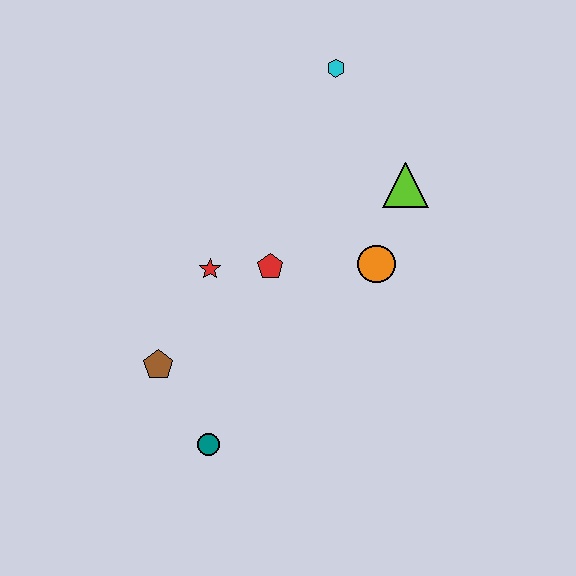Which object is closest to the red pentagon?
The red star is closest to the red pentagon.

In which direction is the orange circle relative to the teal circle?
The orange circle is above the teal circle.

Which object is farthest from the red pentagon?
The cyan hexagon is farthest from the red pentagon.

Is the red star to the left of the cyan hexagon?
Yes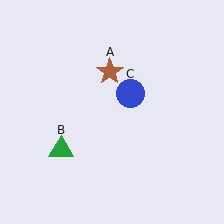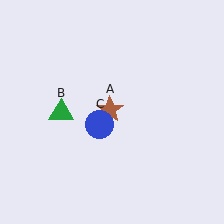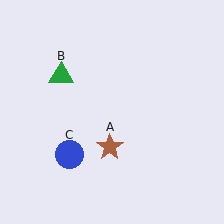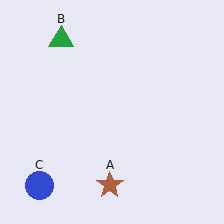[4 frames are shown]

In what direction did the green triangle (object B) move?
The green triangle (object B) moved up.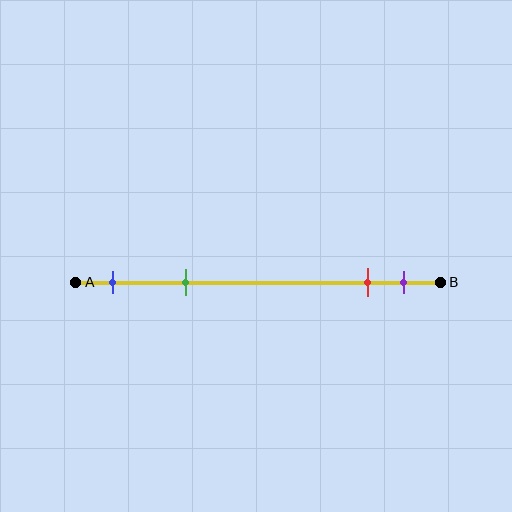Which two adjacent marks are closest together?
The red and purple marks are the closest adjacent pair.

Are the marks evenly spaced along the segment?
No, the marks are not evenly spaced.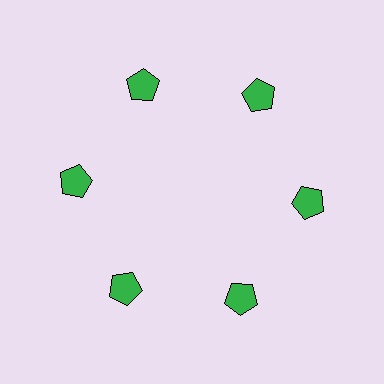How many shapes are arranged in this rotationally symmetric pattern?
There are 6 shapes, arranged in 6 groups of 1.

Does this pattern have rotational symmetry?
Yes, this pattern has 6-fold rotational symmetry. It looks the same after rotating 60 degrees around the center.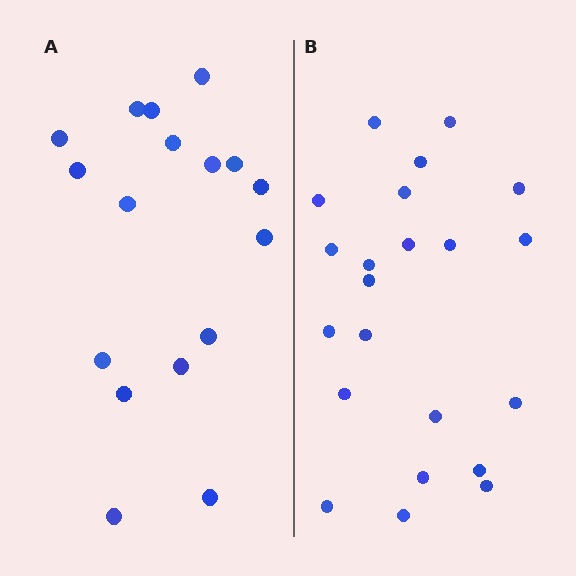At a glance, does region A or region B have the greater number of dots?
Region B (the right region) has more dots.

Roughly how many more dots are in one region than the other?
Region B has about 5 more dots than region A.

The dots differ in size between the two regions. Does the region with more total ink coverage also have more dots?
No. Region A has more total ink coverage because its dots are larger, but region B actually contains more individual dots. Total area can be misleading — the number of items is what matters here.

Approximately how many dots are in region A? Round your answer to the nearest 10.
About 20 dots. (The exact count is 17, which rounds to 20.)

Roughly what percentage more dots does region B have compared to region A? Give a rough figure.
About 30% more.